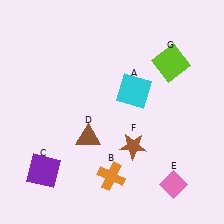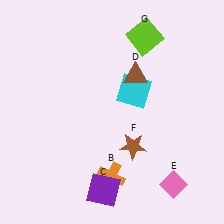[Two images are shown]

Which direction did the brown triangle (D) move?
The brown triangle (D) moved up.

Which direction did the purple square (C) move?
The purple square (C) moved right.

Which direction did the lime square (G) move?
The lime square (G) moved up.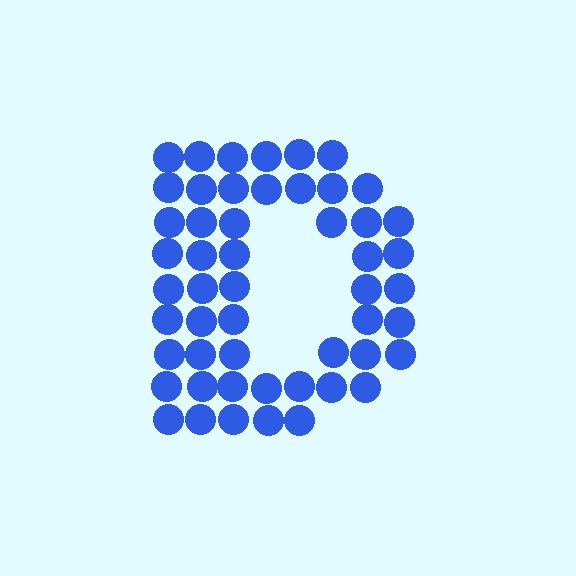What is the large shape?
The large shape is the letter D.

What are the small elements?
The small elements are circles.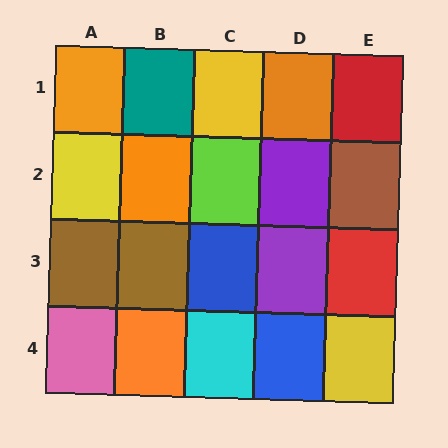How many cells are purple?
2 cells are purple.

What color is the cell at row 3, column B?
Brown.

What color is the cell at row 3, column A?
Brown.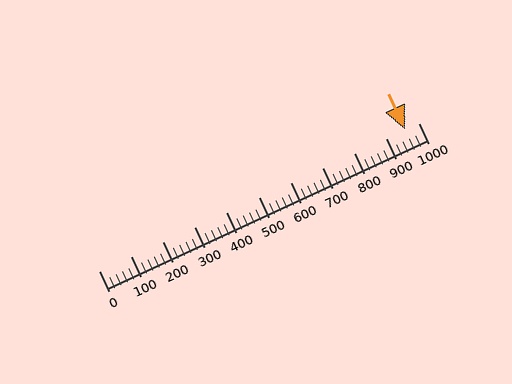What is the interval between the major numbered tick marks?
The major tick marks are spaced 100 units apart.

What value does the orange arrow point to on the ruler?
The orange arrow points to approximately 960.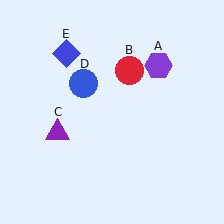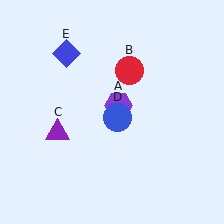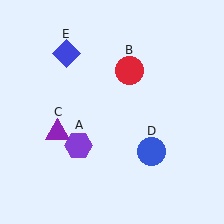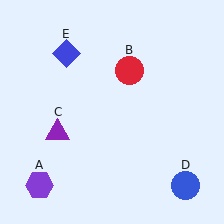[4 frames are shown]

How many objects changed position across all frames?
2 objects changed position: purple hexagon (object A), blue circle (object D).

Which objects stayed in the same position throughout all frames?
Red circle (object B) and purple triangle (object C) and blue diamond (object E) remained stationary.